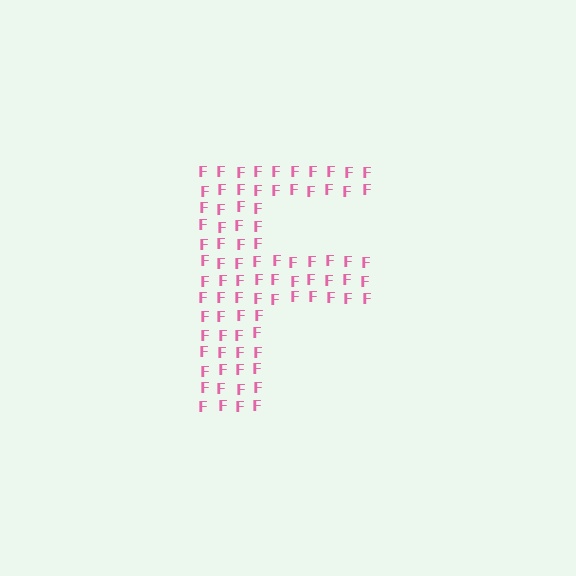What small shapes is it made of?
It is made of small letter F's.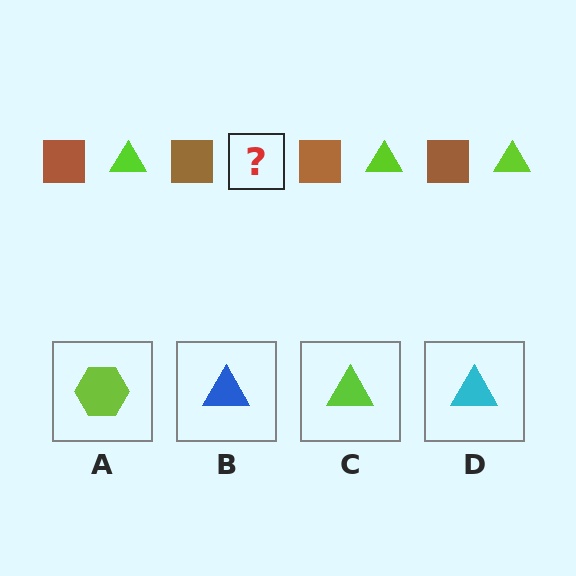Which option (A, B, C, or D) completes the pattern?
C.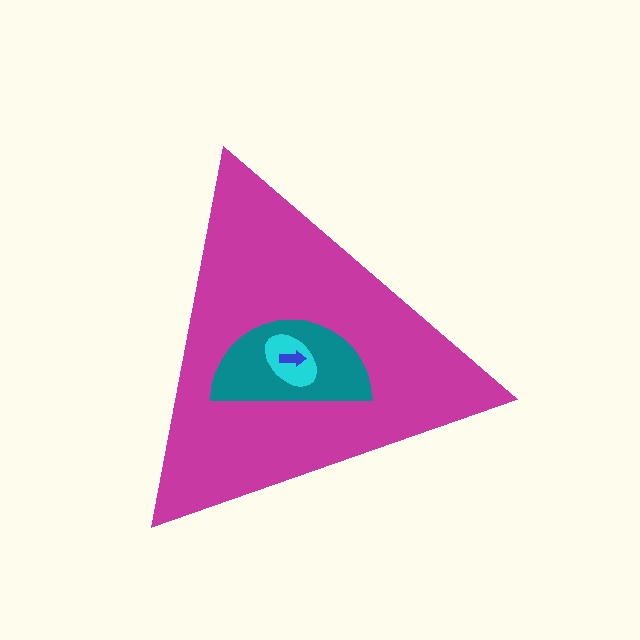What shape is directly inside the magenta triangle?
The teal semicircle.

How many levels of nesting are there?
4.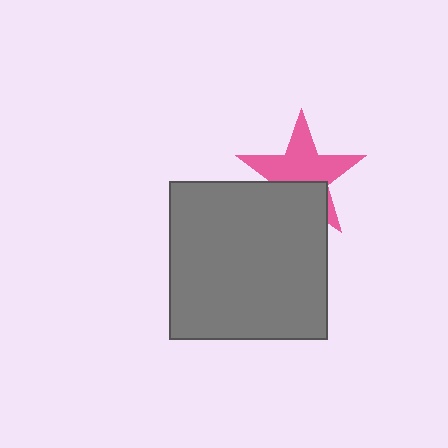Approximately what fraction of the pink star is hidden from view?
Roughly 35% of the pink star is hidden behind the gray square.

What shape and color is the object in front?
The object in front is a gray square.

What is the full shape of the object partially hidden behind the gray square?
The partially hidden object is a pink star.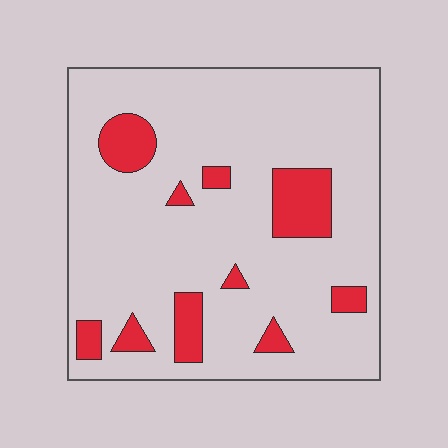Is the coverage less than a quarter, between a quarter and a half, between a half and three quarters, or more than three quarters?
Less than a quarter.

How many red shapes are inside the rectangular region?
10.